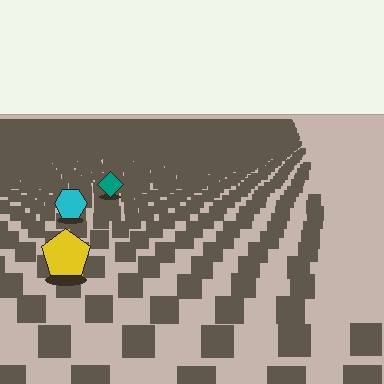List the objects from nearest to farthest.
From nearest to farthest: the yellow pentagon, the cyan hexagon, the teal diamond.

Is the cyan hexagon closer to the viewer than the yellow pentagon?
No. The yellow pentagon is closer — you can tell from the texture gradient: the ground texture is coarser near it.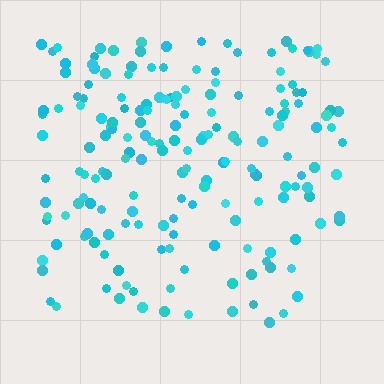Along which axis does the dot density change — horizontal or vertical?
Vertical.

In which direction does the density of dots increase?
From bottom to top, with the top side densest.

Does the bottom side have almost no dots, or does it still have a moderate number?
Still a moderate number, just noticeably fewer than the top.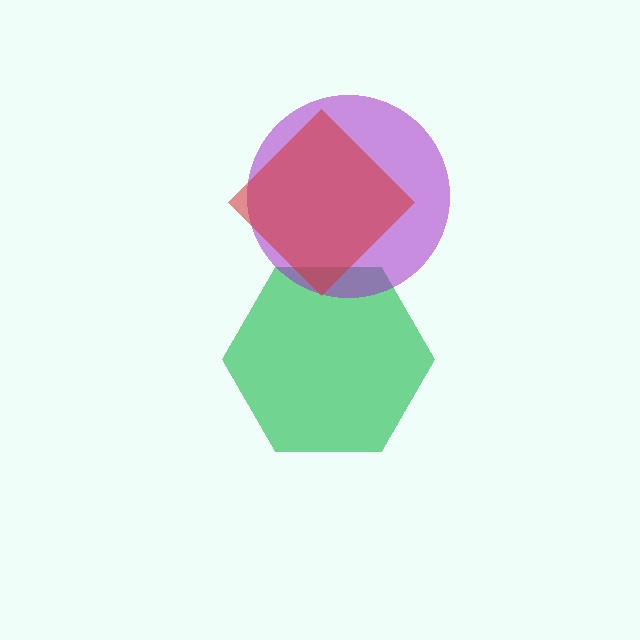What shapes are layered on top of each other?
The layered shapes are: a green hexagon, a purple circle, a red diamond.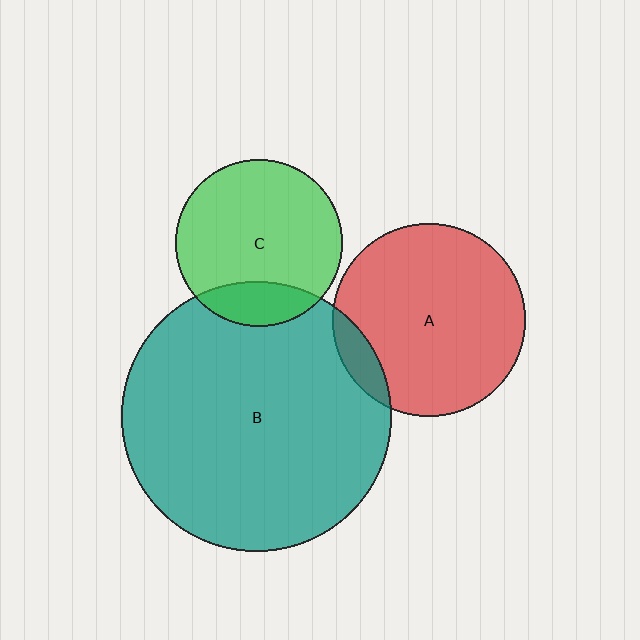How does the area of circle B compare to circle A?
Approximately 2.0 times.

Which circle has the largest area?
Circle B (teal).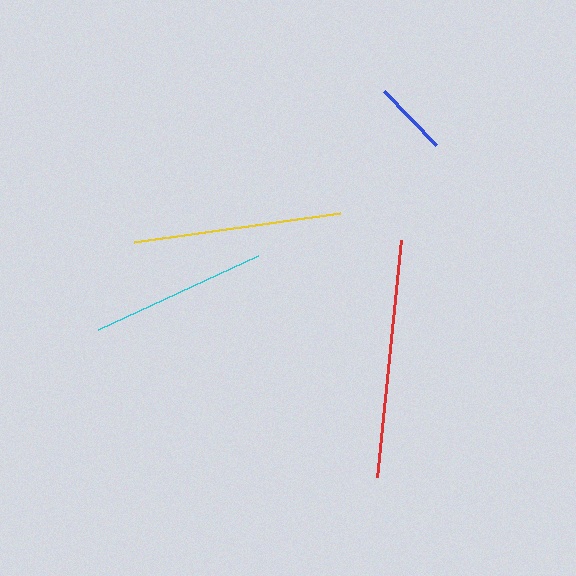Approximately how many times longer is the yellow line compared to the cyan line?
The yellow line is approximately 1.2 times the length of the cyan line.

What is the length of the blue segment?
The blue segment is approximately 76 pixels long.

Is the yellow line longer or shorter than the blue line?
The yellow line is longer than the blue line.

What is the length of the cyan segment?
The cyan segment is approximately 177 pixels long.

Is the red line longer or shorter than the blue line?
The red line is longer than the blue line.